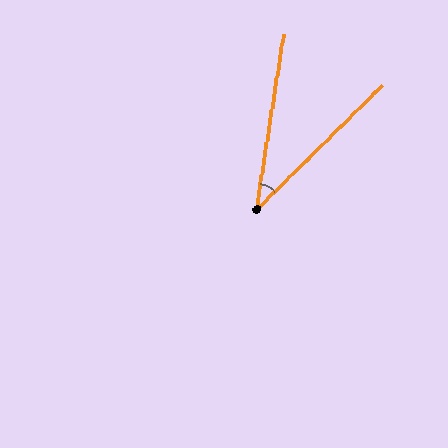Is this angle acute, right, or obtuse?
It is acute.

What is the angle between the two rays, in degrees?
Approximately 36 degrees.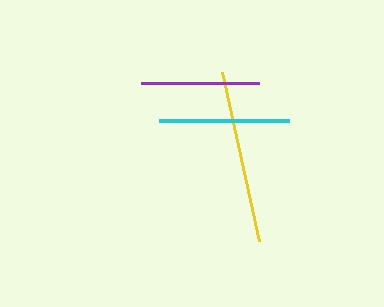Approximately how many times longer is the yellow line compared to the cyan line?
The yellow line is approximately 1.3 times the length of the cyan line.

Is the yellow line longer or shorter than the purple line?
The yellow line is longer than the purple line.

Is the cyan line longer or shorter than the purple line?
The cyan line is longer than the purple line.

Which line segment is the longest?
The yellow line is the longest at approximately 174 pixels.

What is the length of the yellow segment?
The yellow segment is approximately 174 pixels long.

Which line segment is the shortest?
The purple line is the shortest at approximately 117 pixels.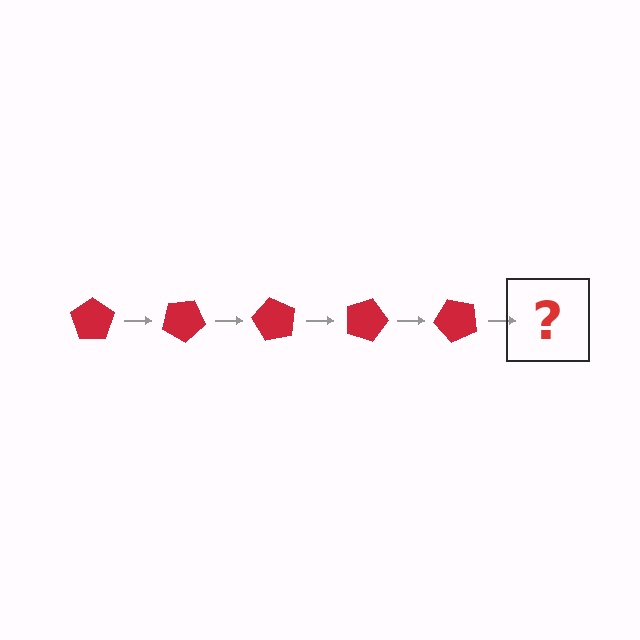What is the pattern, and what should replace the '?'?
The pattern is that the pentagon rotates 30 degrees each step. The '?' should be a red pentagon rotated 150 degrees.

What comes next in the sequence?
The next element should be a red pentagon rotated 150 degrees.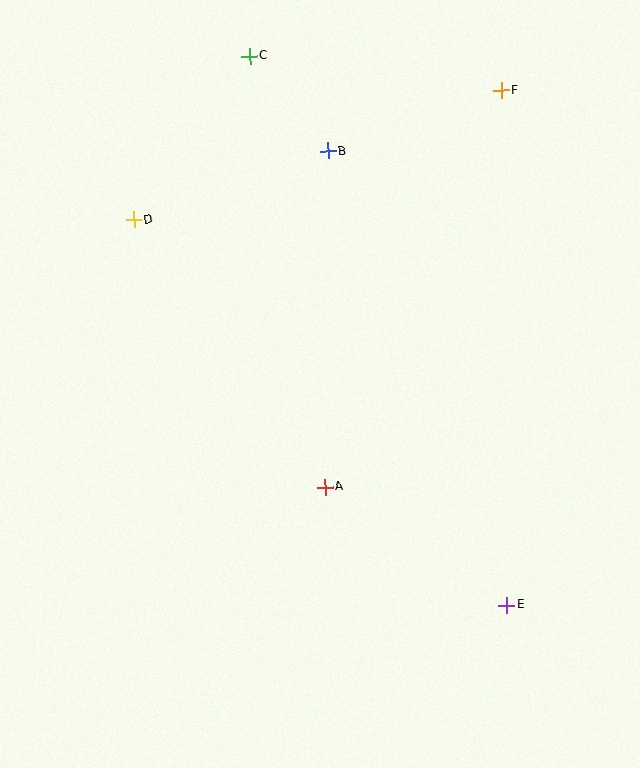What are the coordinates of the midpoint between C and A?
The midpoint between C and A is at (287, 272).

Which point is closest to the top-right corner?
Point F is closest to the top-right corner.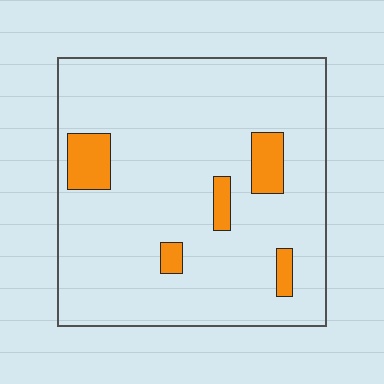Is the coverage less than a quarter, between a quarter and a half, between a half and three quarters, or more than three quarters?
Less than a quarter.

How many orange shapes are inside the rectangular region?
5.